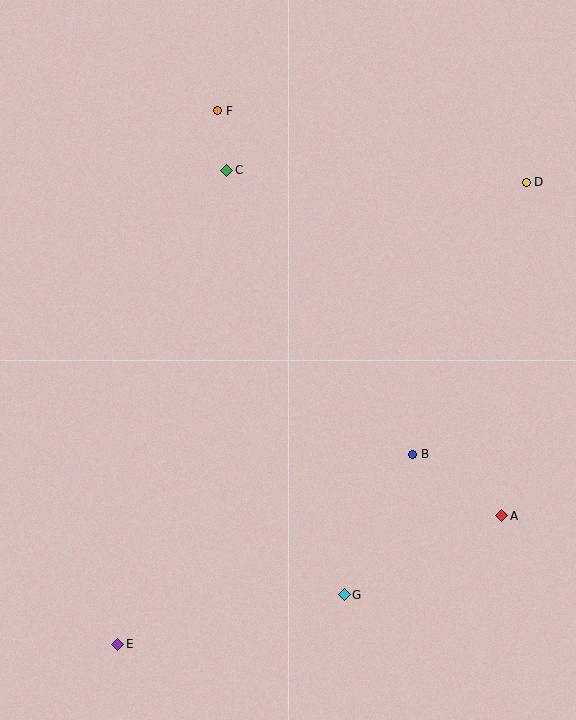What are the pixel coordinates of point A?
Point A is at (502, 516).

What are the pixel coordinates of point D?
Point D is at (526, 182).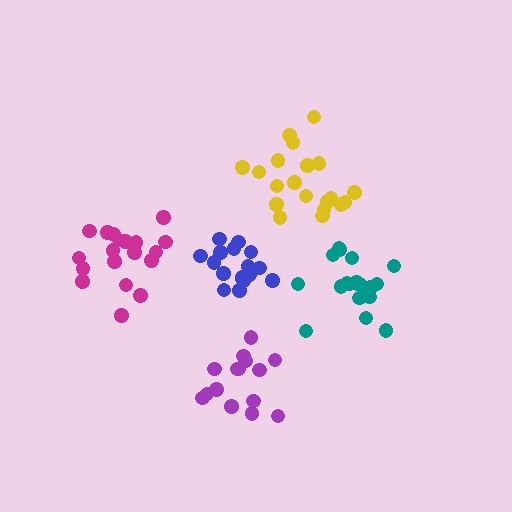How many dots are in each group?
Group 1: 20 dots, Group 2: 17 dots, Group 3: 15 dots, Group 4: 19 dots, Group 5: 19 dots (90 total).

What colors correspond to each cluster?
The clusters are colored: yellow, blue, purple, magenta, teal.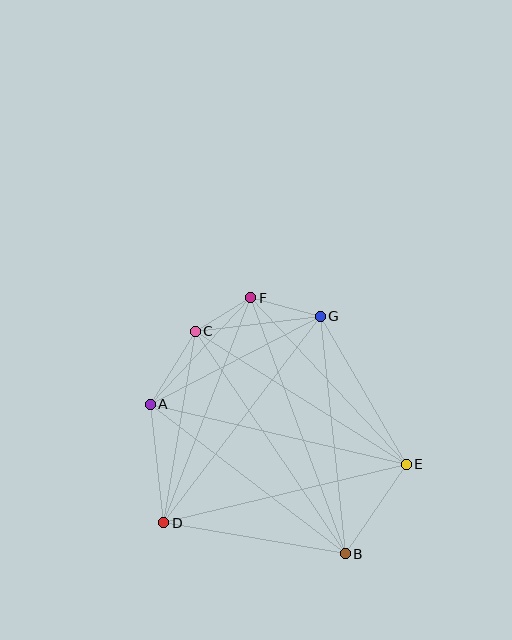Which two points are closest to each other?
Points C and F are closest to each other.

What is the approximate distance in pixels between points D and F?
The distance between D and F is approximately 241 pixels.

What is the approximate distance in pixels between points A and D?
The distance between A and D is approximately 119 pixels.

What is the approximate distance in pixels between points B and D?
The distance between B and D is approximately 184 pixels.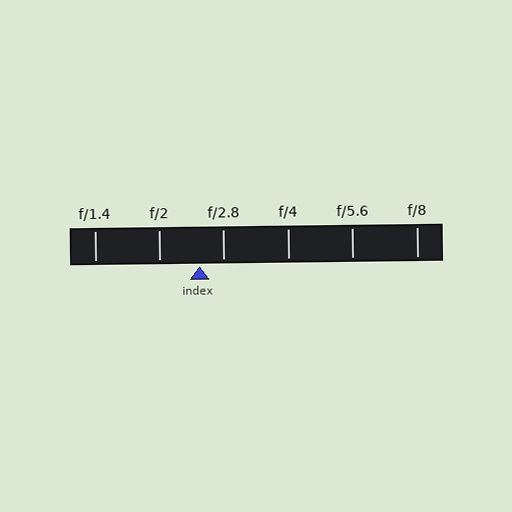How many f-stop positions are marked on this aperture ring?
There are 6 f-stop positions marked.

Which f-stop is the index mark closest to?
The index mark is closest to f/2.8.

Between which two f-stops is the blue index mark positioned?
The index mark is between f/2 and f/2.8.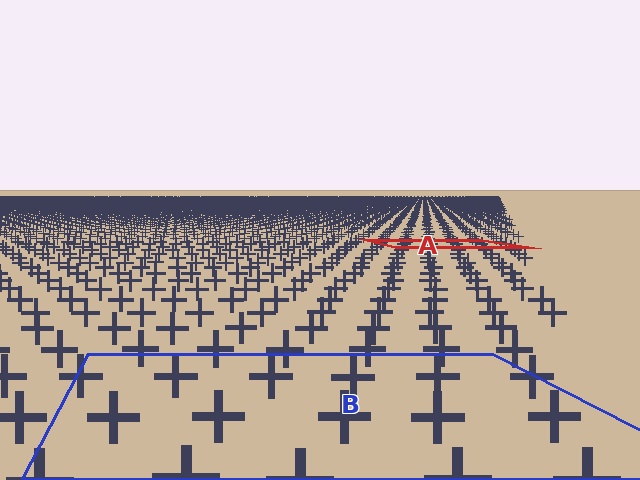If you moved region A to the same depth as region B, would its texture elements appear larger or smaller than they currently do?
They would appear larger. At a closer depth, the same texture elements are projected at a bigger on-screen size.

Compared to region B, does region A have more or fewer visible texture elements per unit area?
Region A has more texture elements per unit area — they are packed more densely because it is farther away.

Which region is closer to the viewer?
Region B is closer. The texture elements there are larger and more spread out.